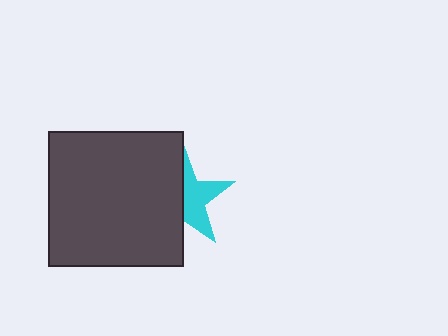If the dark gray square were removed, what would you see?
You would see the complete cyan star.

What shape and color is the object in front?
The object in front is a dark gray square.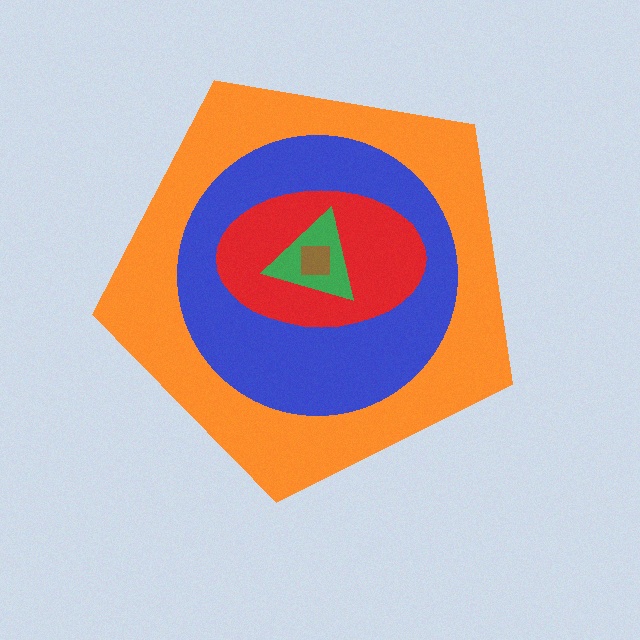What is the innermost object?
The brown square.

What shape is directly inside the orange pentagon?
The blue circle.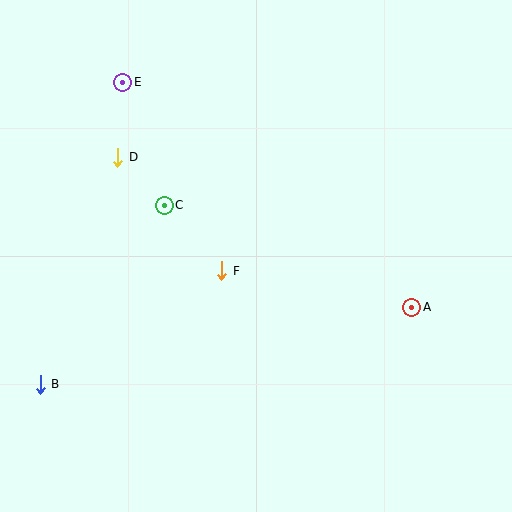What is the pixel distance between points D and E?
The distance between D and E is 75 pixels.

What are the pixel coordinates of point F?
Point F is at (222, 271).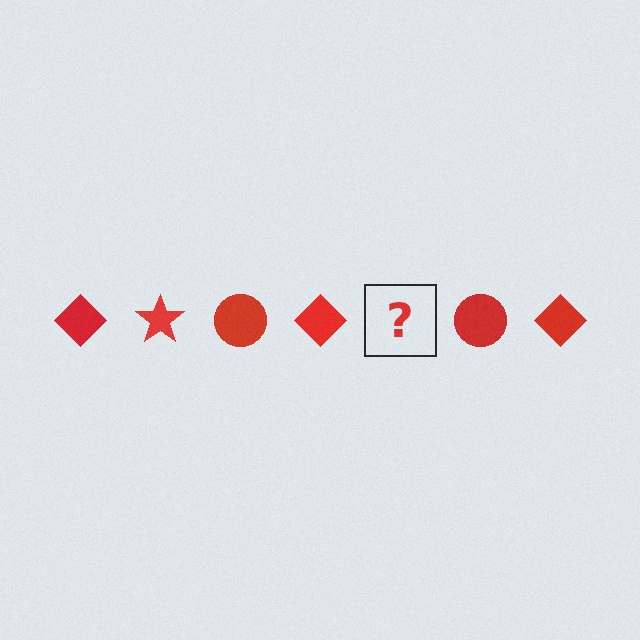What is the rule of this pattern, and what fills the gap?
The rule is that the pattern cycles through diamond, star, circle shapes in red. The gap should be filled with a red star.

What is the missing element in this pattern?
The missing element is a red star.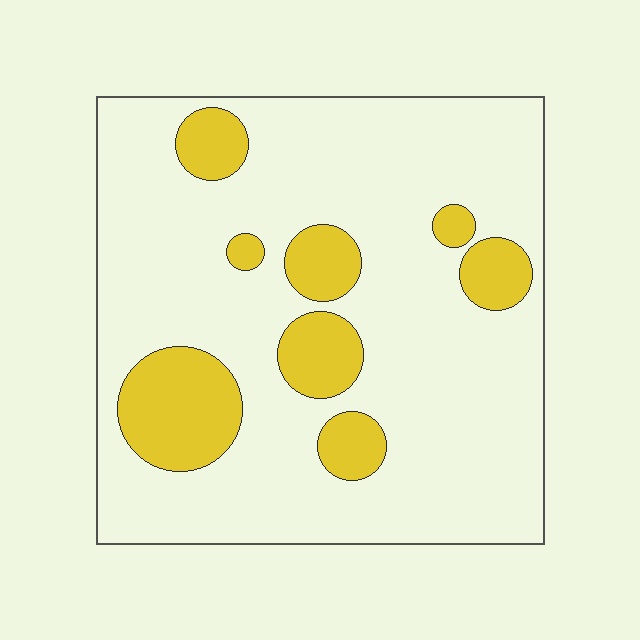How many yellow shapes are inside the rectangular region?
8.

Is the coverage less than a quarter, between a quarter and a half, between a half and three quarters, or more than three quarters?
Less than a quarter.